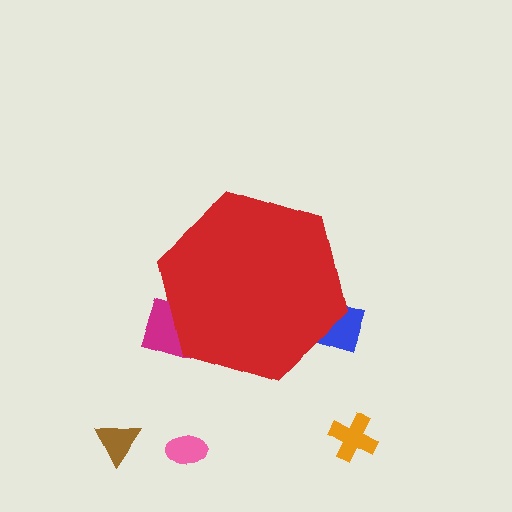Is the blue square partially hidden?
Yes, the blue square is partially hidden behind the red hexagon.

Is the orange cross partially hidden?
No, the orange cross is fully visible.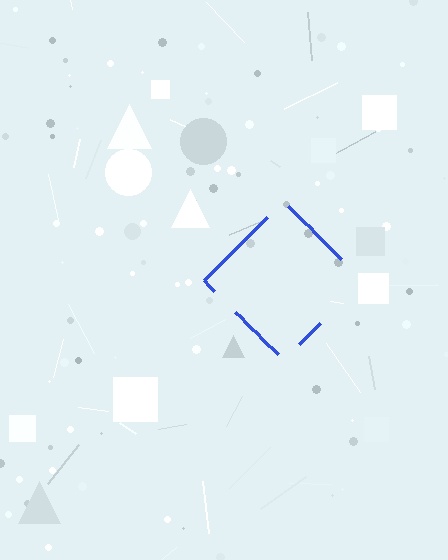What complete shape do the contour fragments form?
The contour fragments form a diamond.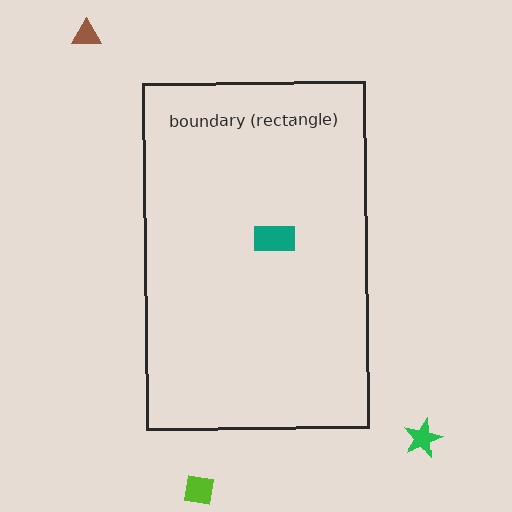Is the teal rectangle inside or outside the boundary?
Inside.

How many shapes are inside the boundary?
1 inside, 3 outside.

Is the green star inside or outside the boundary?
Outside.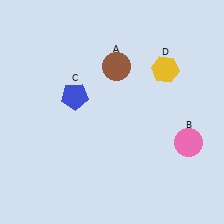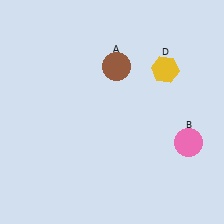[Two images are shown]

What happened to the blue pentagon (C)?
The blue pentagon (C) was removed in Image 2. It was in the top-left area of Image 1.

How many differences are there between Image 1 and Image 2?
There is 1 difference between the two images.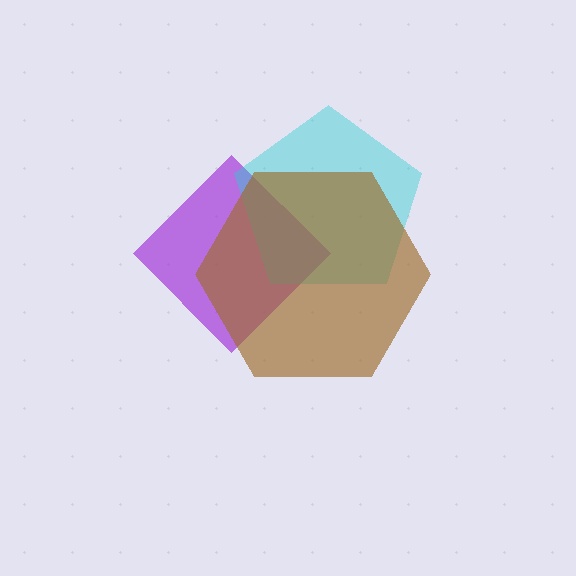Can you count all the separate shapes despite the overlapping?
Yes, there are 3 separate shapes.